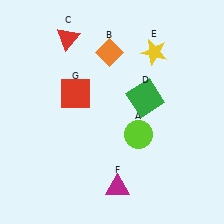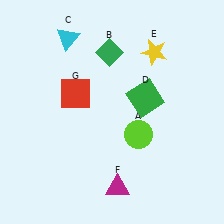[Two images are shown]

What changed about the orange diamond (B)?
In Image 1, B is orange. In Image 2, it changed to green.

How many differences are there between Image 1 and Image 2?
There are 2 differences between the two images.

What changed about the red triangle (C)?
In Image 1, C is red. In Image 2, it changed to cyan.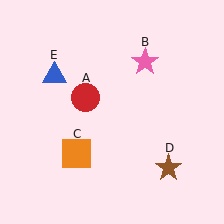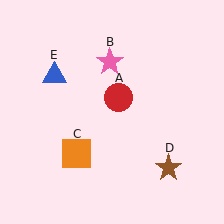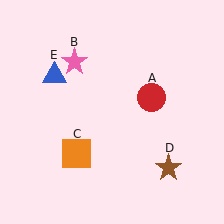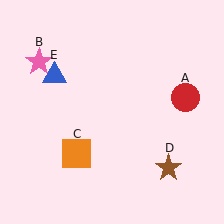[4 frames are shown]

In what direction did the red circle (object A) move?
The red circle (object A) moved right.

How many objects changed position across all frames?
2 objects changed position: red circle (object A), pink star (object B).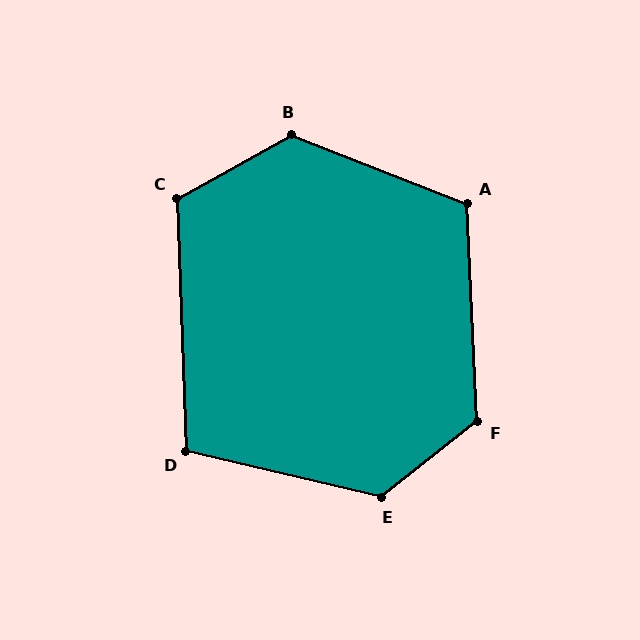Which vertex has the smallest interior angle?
D, at approximately 105 degrees.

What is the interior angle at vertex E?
Approximately 129 degrees (obtuse).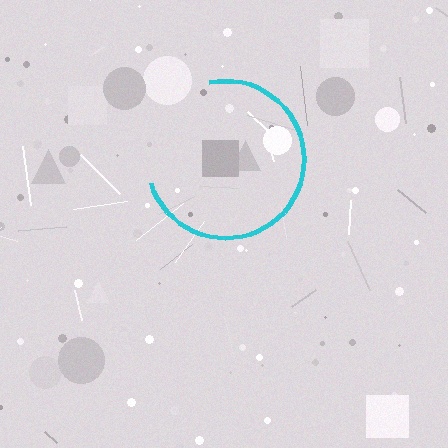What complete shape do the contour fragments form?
The contour fragments form a circle.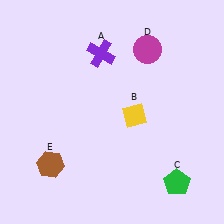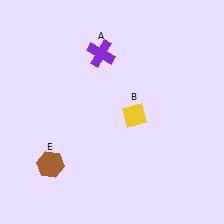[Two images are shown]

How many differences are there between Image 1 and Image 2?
There are 2 differences between the two images.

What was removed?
The green pentagon (C), the magenta circle (D) were removed in Image 2.